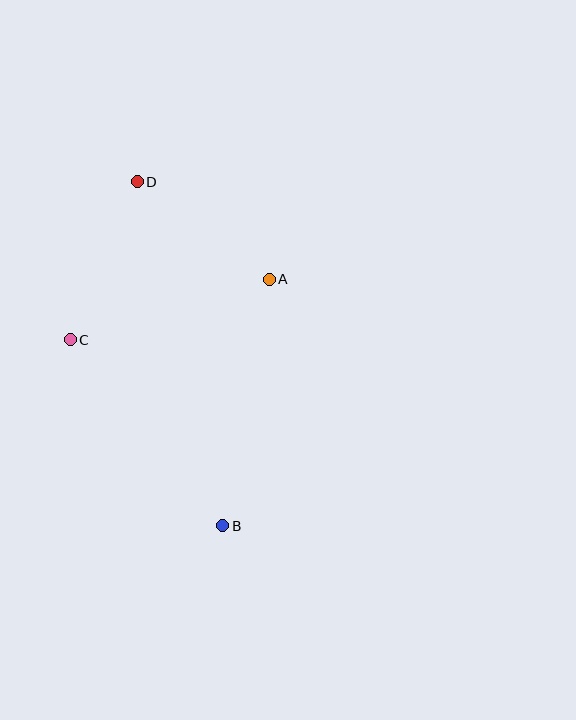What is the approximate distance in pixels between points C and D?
The distance between C and D is approximately 171 pixels.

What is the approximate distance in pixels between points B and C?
The distance between B and C is approximately 241 pixels.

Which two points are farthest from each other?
Points B and D are farthest from each other.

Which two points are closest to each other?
Points A and D are closest to each other.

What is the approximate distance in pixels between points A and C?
The distance between A and C is approximately 208 pixels.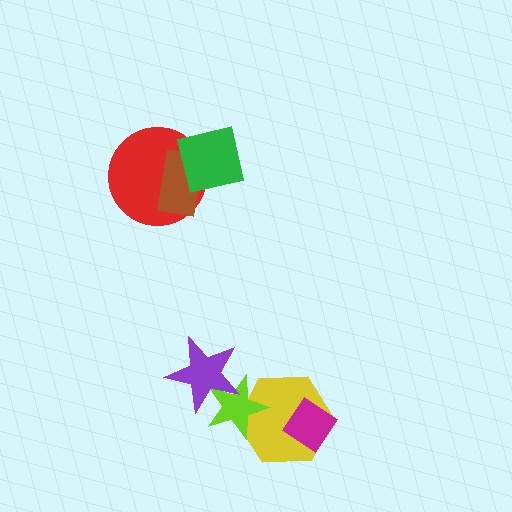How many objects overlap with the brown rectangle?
2 objects overlap with the brown rectangle.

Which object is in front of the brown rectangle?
The green square is in front of the brown rectangle.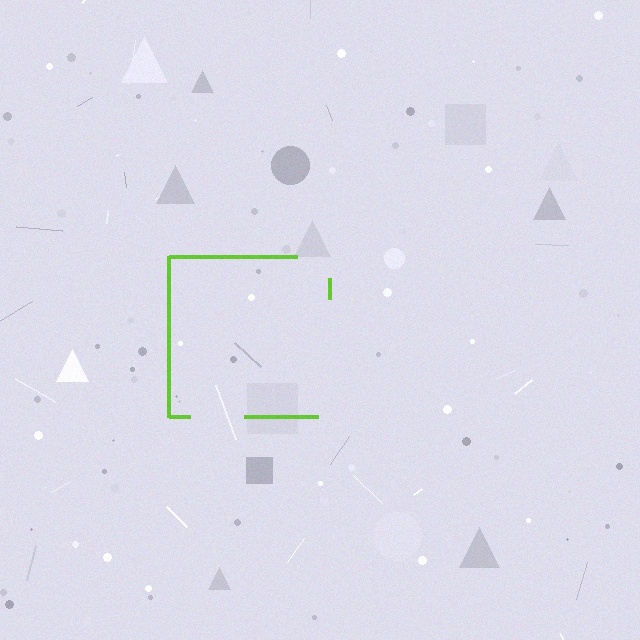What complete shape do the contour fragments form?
The contour fragments form a square.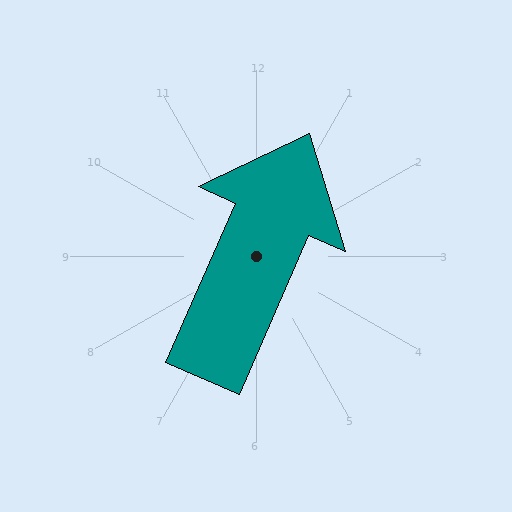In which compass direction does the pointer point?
Northeast.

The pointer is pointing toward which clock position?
Roughly 1 o'clock.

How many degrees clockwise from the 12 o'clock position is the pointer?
Approximately 24 degrees.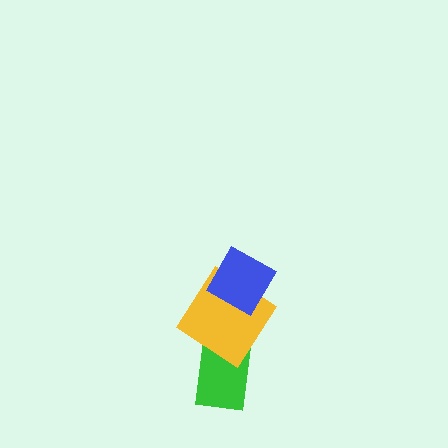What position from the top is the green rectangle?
The green rectangle is 3rd from the top.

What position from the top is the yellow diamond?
The yellow diamond is 2nd from the top.